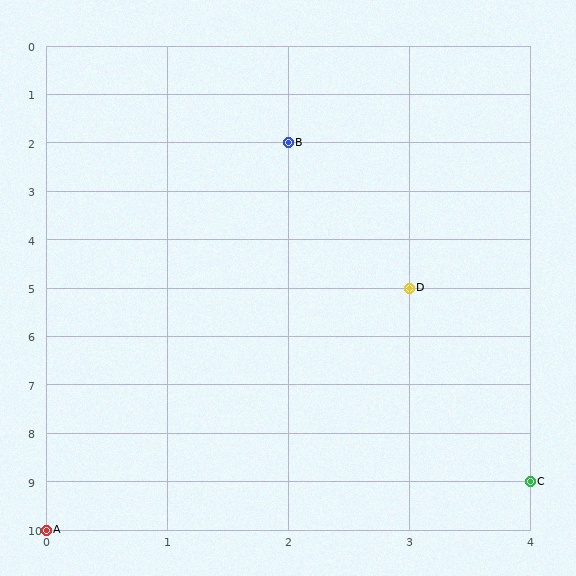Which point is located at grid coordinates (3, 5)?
Point D is at (3, 5).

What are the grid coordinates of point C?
Point C is at grid coordinates (4, 9).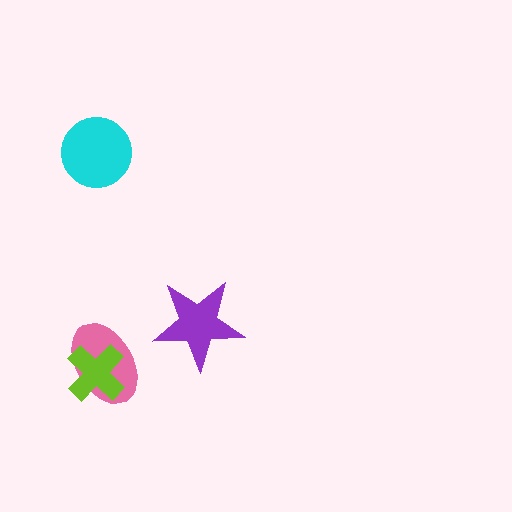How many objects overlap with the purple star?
0 objects overlap with the purple star.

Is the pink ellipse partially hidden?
Yes, it is partially covered by another shape.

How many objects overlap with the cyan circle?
0 objects overlap with the cyan circle.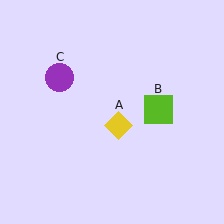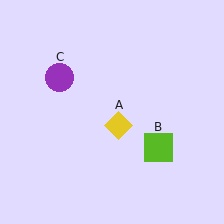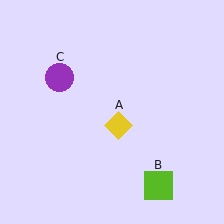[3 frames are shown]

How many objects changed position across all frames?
1 object changed position: lime square (object B).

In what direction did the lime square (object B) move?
The lime square (object B) moved down.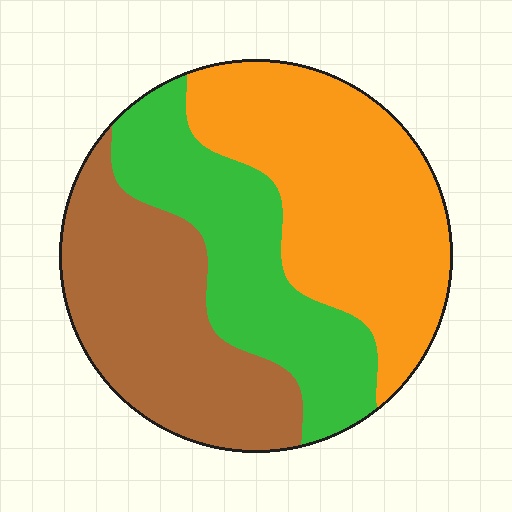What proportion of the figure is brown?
Brown takes up about one third (1/3) of the figure.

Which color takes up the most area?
Orange, at roughly 40%.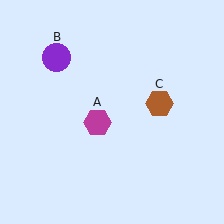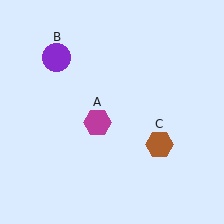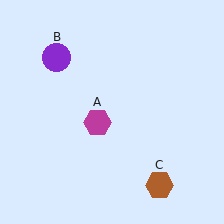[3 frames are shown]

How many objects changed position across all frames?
1 object changed position: brown hexagon (object C).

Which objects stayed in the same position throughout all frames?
Magenta hexagon (object A) and purple circle (object B) remained stationary.